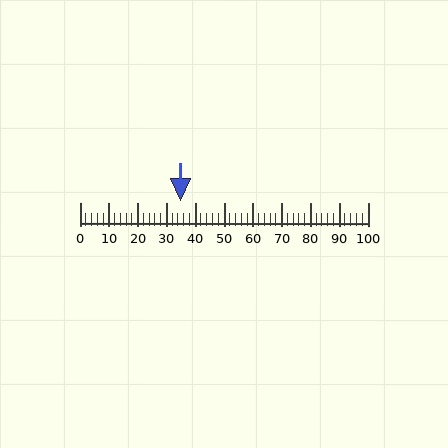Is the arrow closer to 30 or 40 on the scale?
The arrow is closer to 30.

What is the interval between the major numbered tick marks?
The major tick marks are spaced 10 units apart.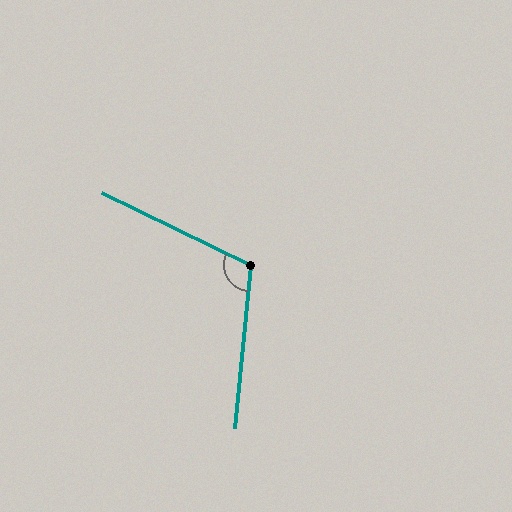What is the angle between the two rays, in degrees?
Approximately 110 degrees.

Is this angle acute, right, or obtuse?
It is obtuse.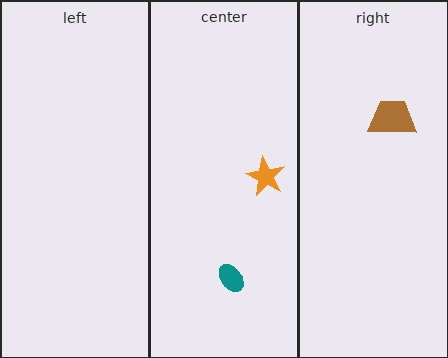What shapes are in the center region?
The orange star, the teal ellipse.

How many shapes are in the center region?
2.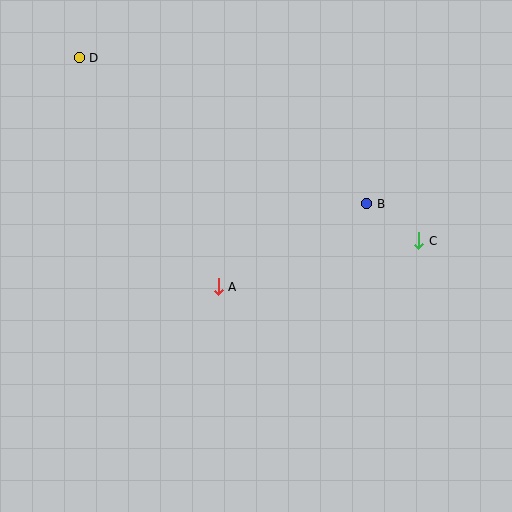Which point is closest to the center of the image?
Point A at (218, 287) is closest to the center.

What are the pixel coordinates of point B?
Point B is at (367, 204).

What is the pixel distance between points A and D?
The distance between A and D is 268 pixels.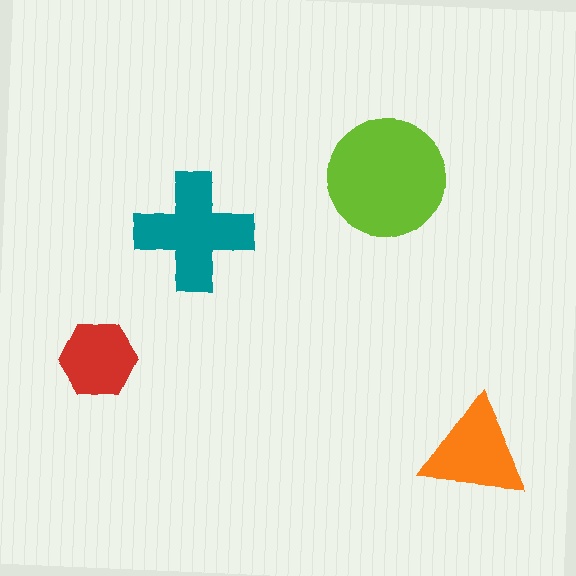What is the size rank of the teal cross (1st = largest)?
2nd.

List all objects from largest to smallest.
The lime circle, the teal cross, the orange triangle, the red hexagon.